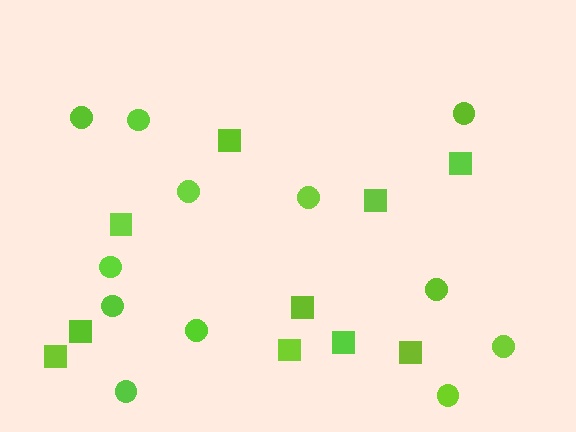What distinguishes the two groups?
There are 2 groups: one group of circles (12) and one group of squares (10).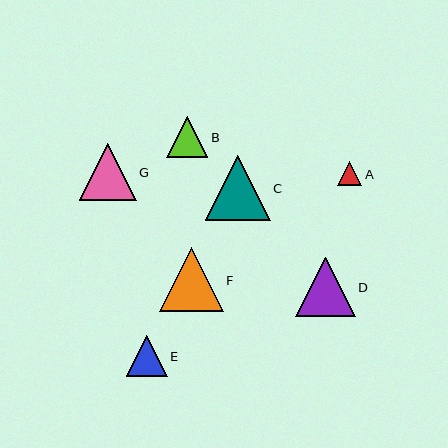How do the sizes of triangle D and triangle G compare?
Triangle D and triangle G are approximately the same size.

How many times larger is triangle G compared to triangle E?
Triangle G is approximately 1.4 times the size of triangle E.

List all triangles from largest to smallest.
From largest to smallest: C, F, D, G, B, E, A.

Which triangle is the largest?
Triangle C is the largest with a size of approximately 65 pixels.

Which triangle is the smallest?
Triangle A is the smallest with a size of approximately 24 pixels.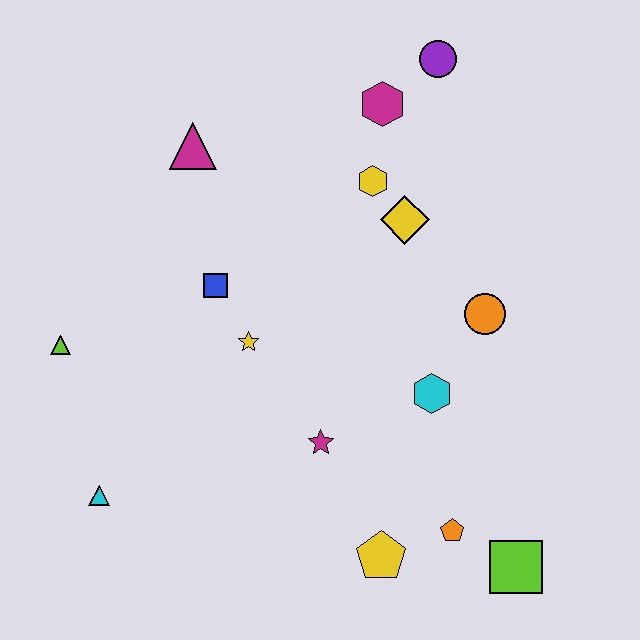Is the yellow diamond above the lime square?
Yes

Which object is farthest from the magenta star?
The purple circle is farthest from the magenta star.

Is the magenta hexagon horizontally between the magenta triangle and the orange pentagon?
Yes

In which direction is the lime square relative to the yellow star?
The lime square is to the right of the yellow star.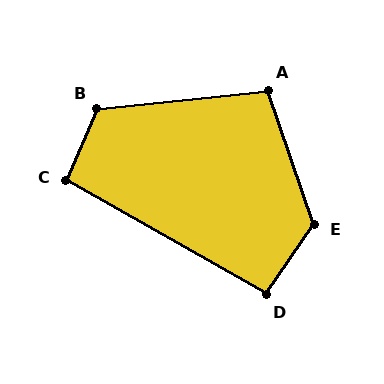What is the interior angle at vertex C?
Approximately 97 degrees (obtuse).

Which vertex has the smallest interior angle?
D, at approximately 95 degrees.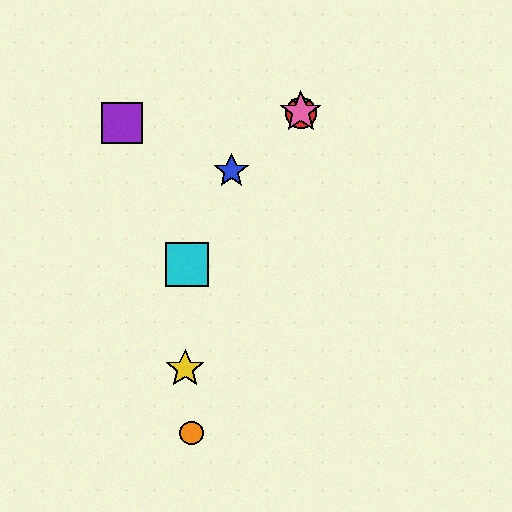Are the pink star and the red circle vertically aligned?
Yes, both are at x≈301.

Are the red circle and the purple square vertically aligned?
No, the red circle is at x≈301 and the purple square is at x≈122.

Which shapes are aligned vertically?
The red circle, the green star, the pink star are aligned vertically.